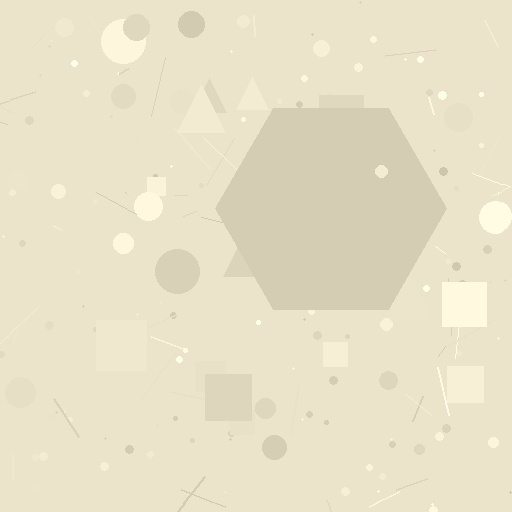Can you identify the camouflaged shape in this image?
The camouflaged shape is a hexagon.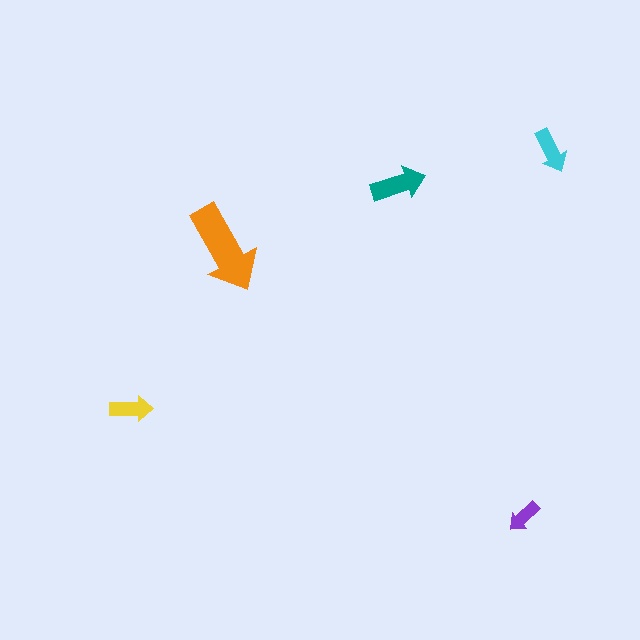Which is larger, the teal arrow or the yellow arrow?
The teal one.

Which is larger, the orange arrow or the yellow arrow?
The orange one.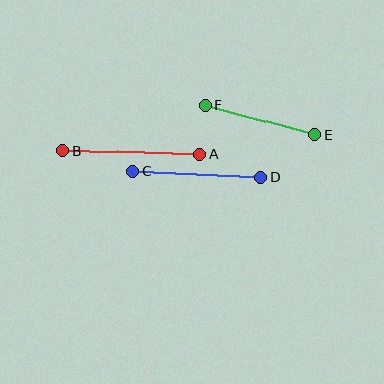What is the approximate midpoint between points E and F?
The midpoint is at approximately (260, 120) pixels.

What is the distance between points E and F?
The distance is approximately 113 pixels.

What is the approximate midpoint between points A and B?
The midpoint is at approximately (131, 153) pixels.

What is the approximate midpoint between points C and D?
The midpoint is at approximately (197, 175) pixels.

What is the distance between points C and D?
The distance is approximately 128 pixels.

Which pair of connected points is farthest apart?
Points A and B are farthest apart.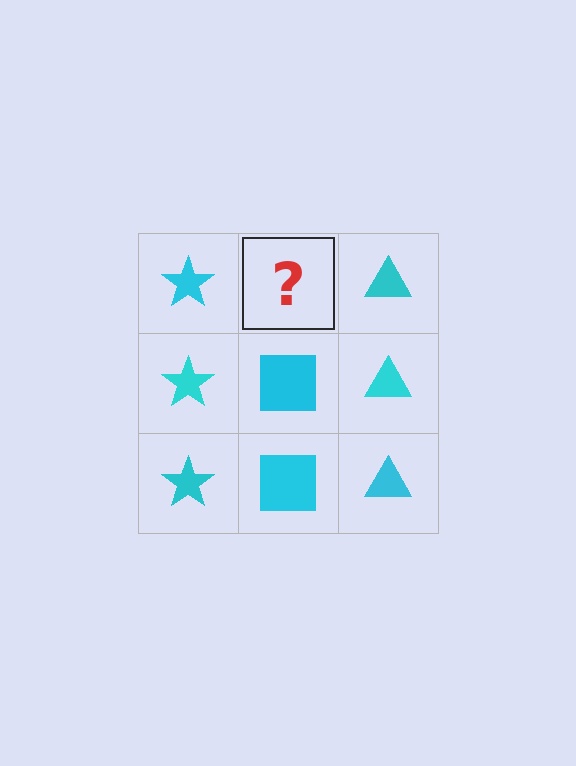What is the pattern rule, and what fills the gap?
The rule is that each column has a consistent shape. The gap should be filled with a cyan square.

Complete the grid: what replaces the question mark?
The question mark should be replaced with a cyan square.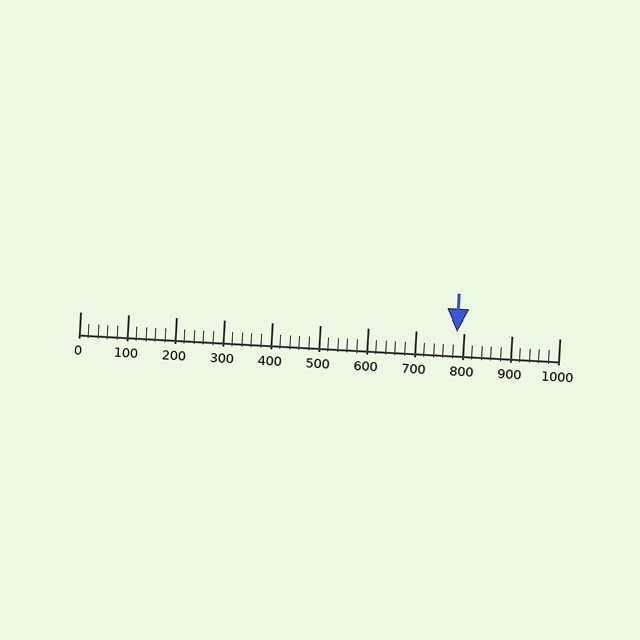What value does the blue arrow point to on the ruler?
The blue arrow points to approximately 786.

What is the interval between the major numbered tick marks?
The major tick marks are spaced 100 units apart.